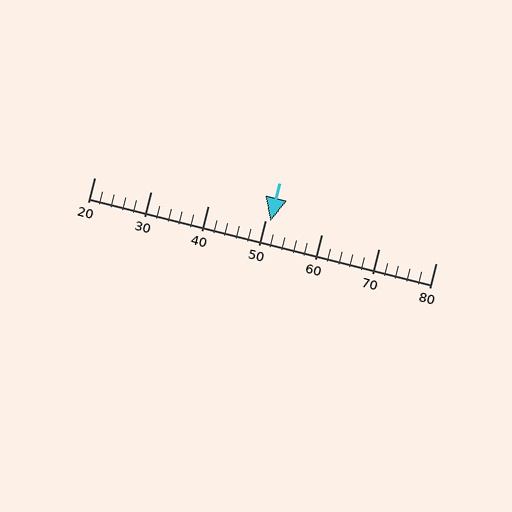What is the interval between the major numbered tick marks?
The major tick marks are spaced 10 units apart.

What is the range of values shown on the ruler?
The ruler shows values from 20 to 80.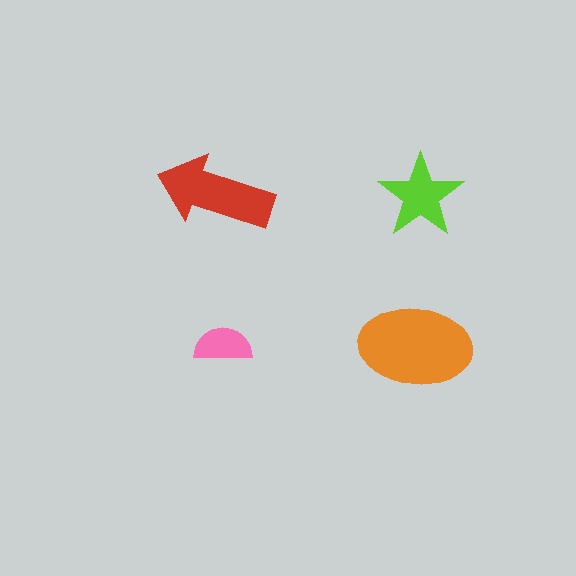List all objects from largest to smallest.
The orange ellipse, the red arrow, the lime star, the pink semicircle.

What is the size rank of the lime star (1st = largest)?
3rd.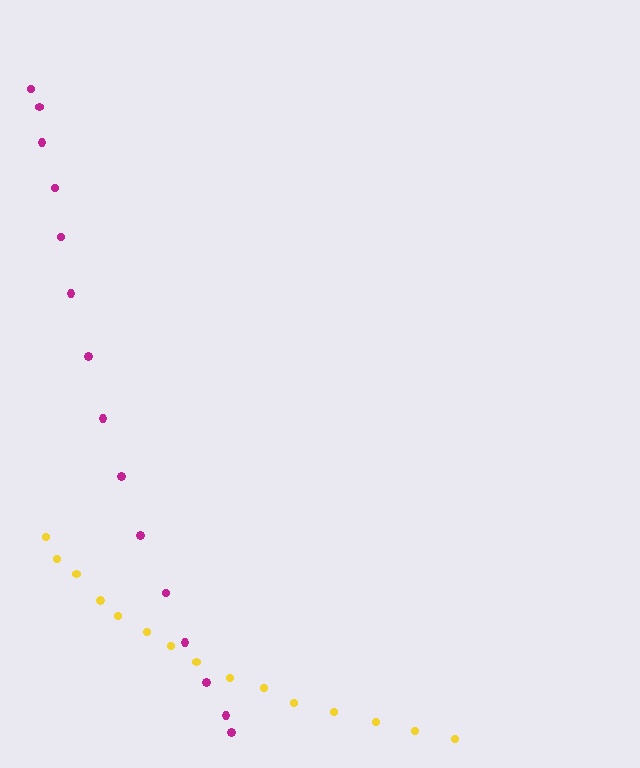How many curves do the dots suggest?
There are 2 distinct paths.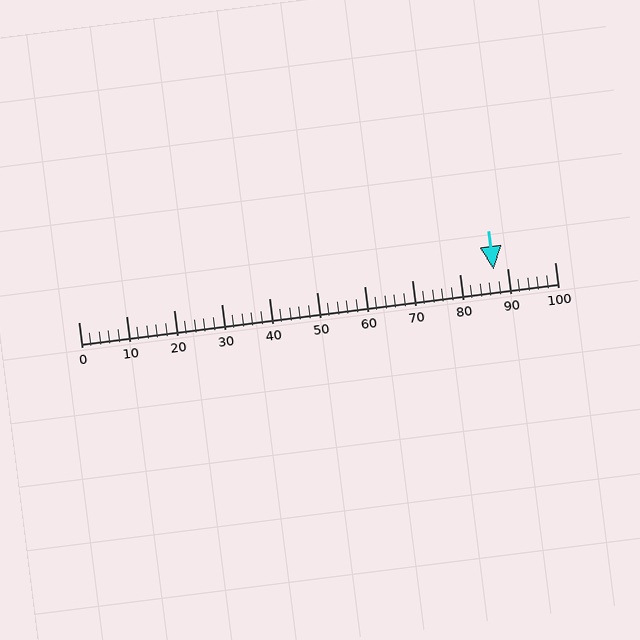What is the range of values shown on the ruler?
The ruler shows values from 0 to 100.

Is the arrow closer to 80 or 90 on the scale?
The arrow is closer to 90.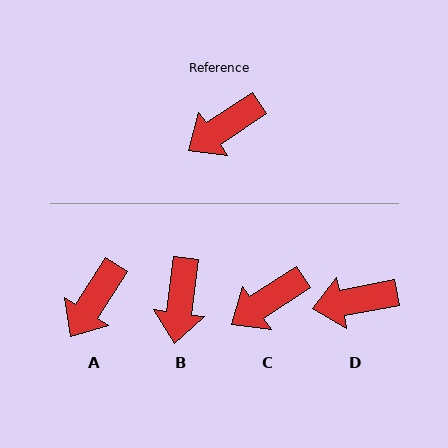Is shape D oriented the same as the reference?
No, it is off by about 23 degrees.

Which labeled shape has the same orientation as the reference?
C.